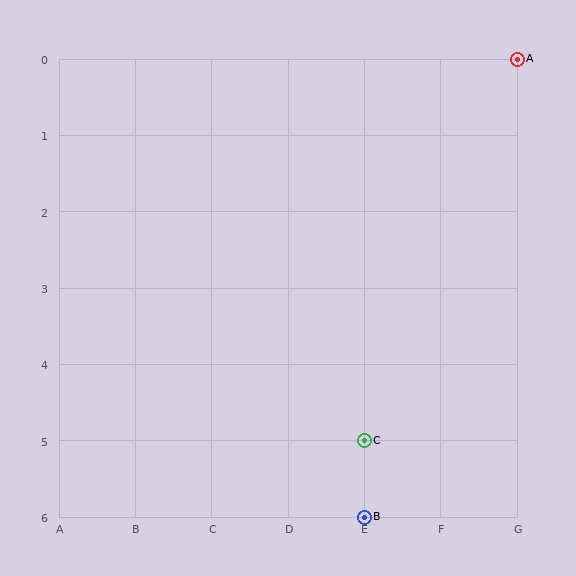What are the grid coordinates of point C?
Point C is at grid coordinates (E, 5).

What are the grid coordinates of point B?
Point B is at grid coordinates (E, 6).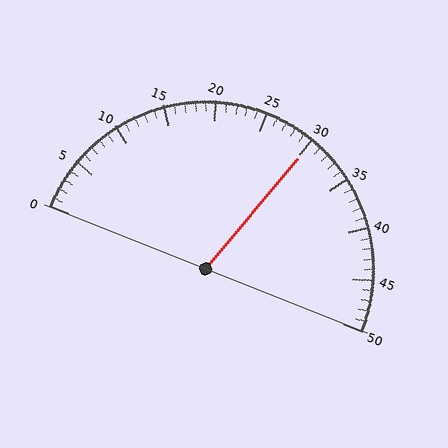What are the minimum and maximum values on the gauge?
The gauge ranges from 0 to 50.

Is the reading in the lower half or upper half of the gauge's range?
The reading is in the upper half of the range (0 to 50).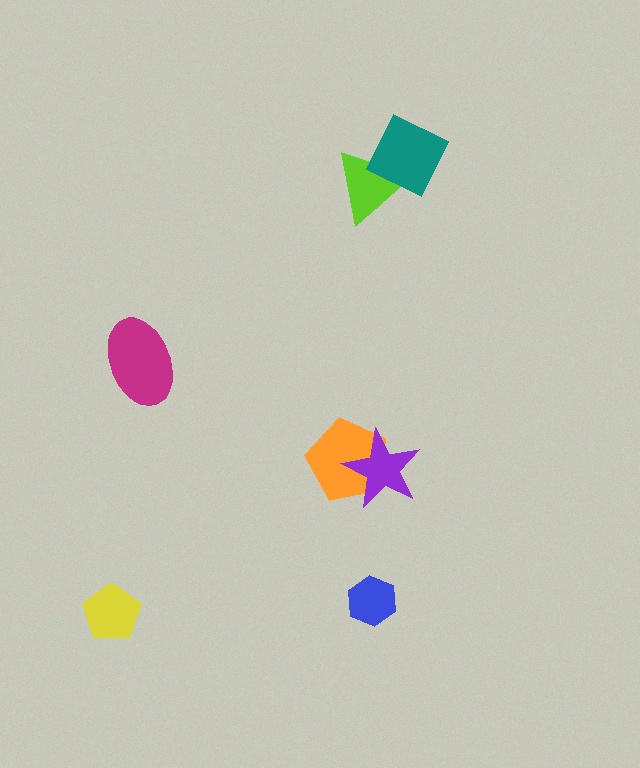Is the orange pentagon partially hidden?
Yes, it is partially covered by another shape.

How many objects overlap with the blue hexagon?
0 objects overlap with the blue hexagon.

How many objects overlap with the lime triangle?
1 object overlaps with the lime triangle.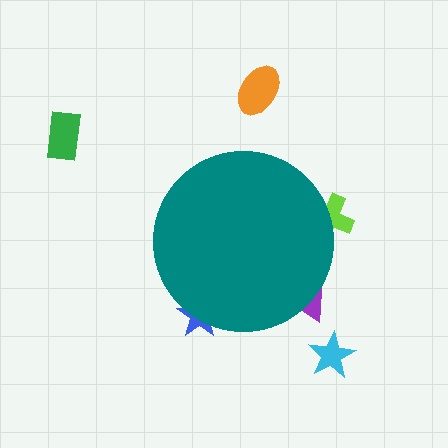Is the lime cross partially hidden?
Yes, the lime cross is partially hidden behind the teal circle.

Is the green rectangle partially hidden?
No, the green rectangle is fully visible.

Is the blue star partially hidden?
Yes, the blue star is partially hidden behind the teal circle.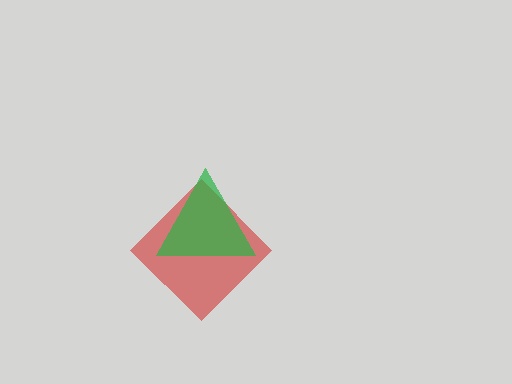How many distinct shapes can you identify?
There are 2 distinct shapes: a red diamond, a green triangle.